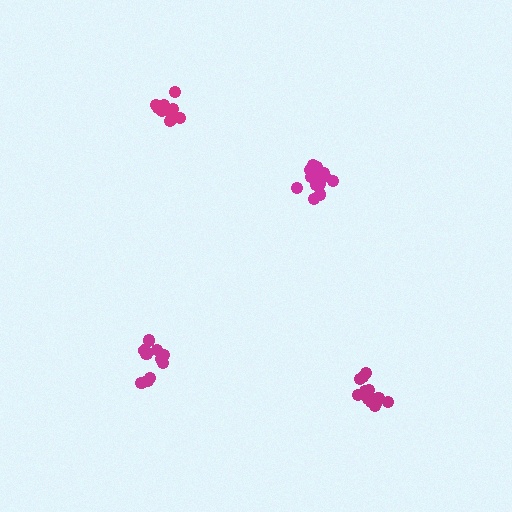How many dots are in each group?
Group 1: 14 dots, Group 2: 12 dots, Group 3: 12 dots, Group 4: 12 dots (50 total).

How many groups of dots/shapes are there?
There are 4 groups.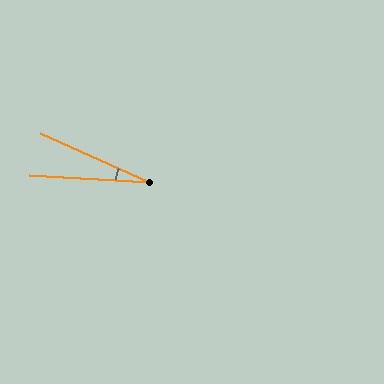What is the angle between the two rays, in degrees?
Approximately 21 degrees.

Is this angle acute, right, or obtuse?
It is acute.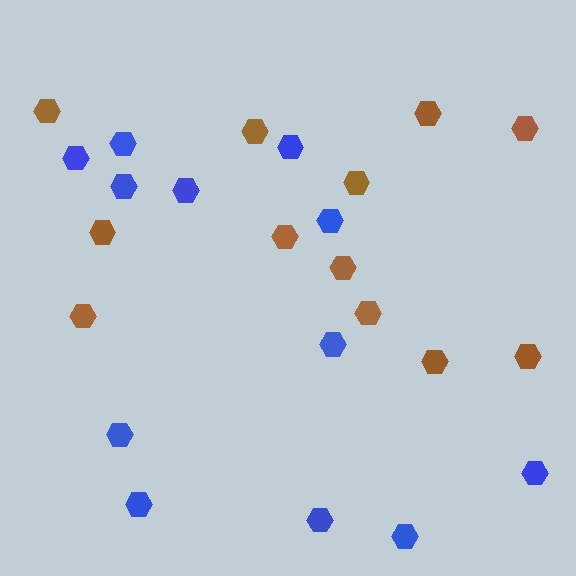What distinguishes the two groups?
There are 2 groups: one group of brown hexagons (12) and one group of blue hexagons (12).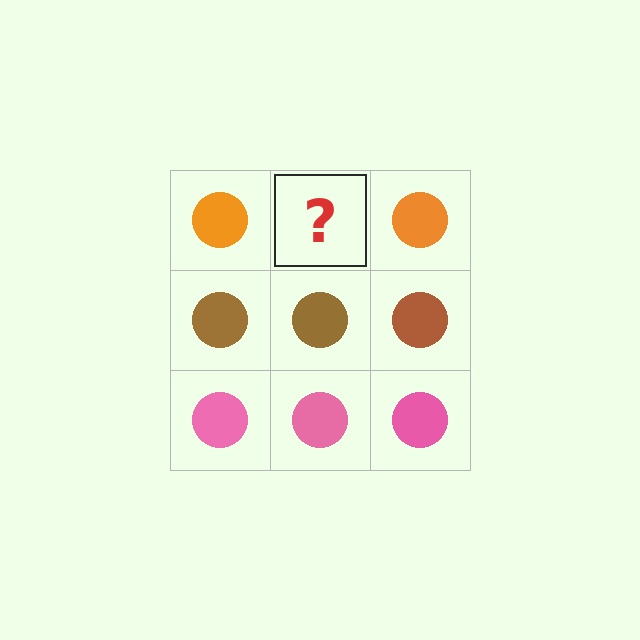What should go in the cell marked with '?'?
The missing cell should contain an orange circle.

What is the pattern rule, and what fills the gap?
The rule is that each row has a consistent color. The gap should be filled with an orange circle.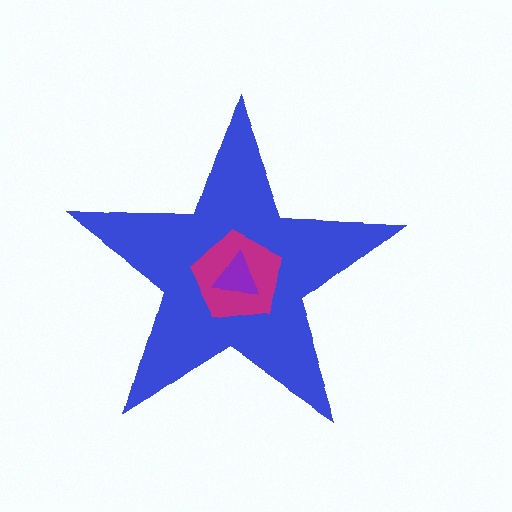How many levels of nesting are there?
3.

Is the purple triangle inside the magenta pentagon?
Yes.